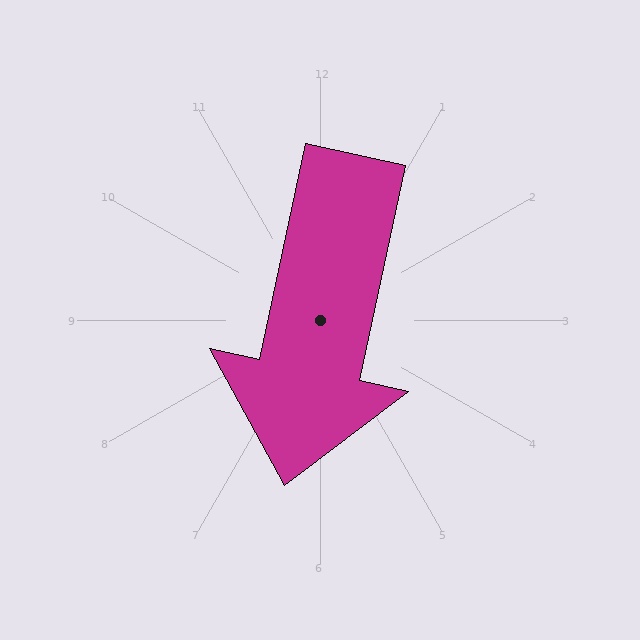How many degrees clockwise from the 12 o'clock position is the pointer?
Approximately 192 degrees.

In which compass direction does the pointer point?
South.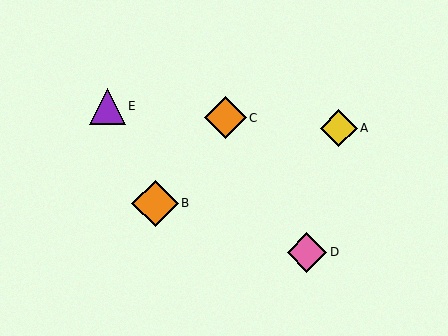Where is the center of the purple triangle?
The center of the purple triangle is at (108, 106).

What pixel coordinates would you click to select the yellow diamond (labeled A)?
Click at (339, 128) to select the yellow diamond A.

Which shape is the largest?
The orange diamond (labeled B) is the largest.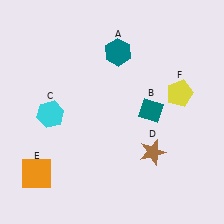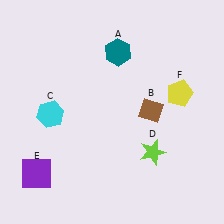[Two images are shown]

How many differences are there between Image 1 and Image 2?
There are 3 differences between the two images.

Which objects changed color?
B changed from teal to brown. D changed from brown to lime. E changed from orange to purple.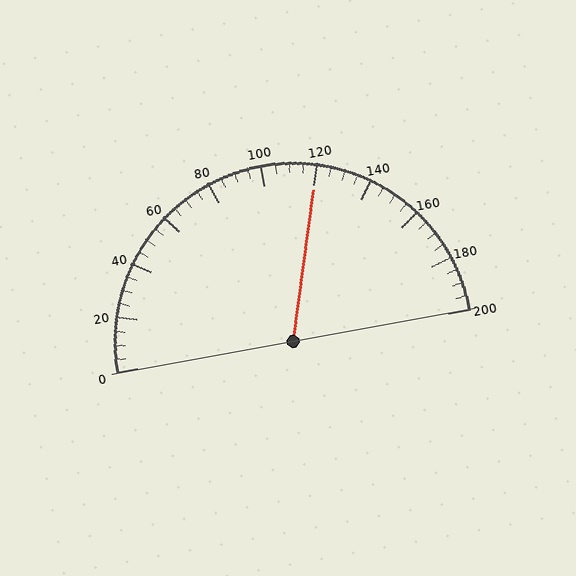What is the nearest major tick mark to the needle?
The nearest major tick mark is 120.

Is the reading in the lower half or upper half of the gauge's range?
The reading is in the upper half of the range (0 to 200).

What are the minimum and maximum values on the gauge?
The gauge ranges from 0 to 200.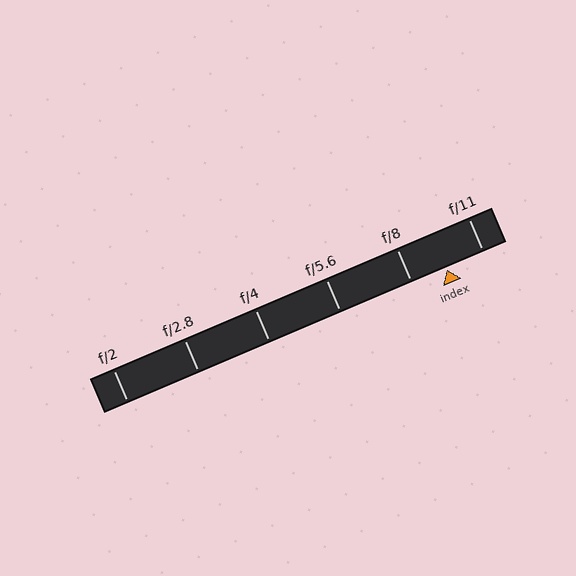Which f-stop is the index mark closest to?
The index mark is closest to f/8.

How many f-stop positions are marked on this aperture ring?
There are 6 f-stop positions marked.